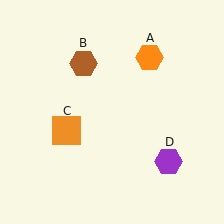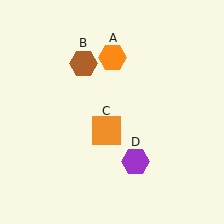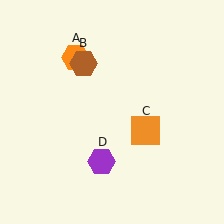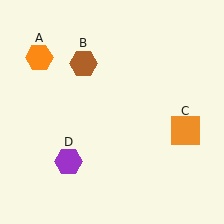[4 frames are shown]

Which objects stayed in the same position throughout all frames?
Brown hexagon (object B) remained stationary.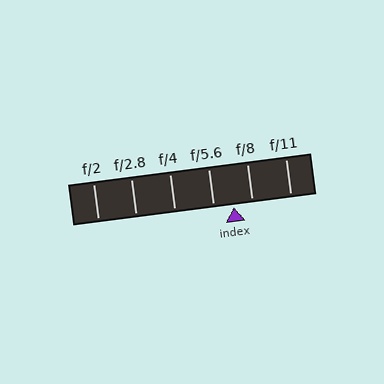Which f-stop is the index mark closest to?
The index mark is closest to f/8.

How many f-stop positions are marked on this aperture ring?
There are 6 f-stop positions marked.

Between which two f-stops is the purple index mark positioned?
The index mark is between f/5.6 and f/8.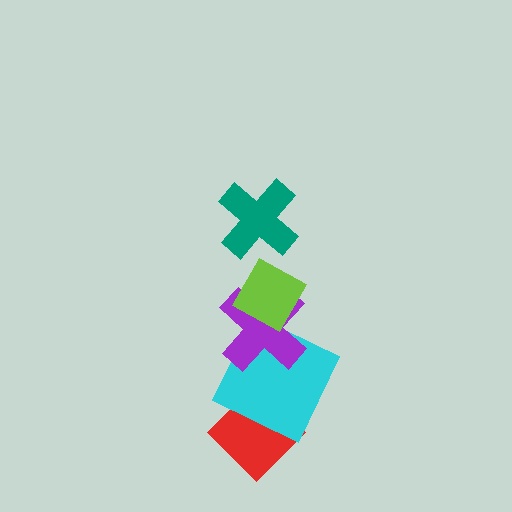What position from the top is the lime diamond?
The lime diamond is 2nd from the top.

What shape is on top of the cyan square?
The purple cross is on top of the cyan square.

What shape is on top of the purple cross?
The lime diamond is on top of the purple cross.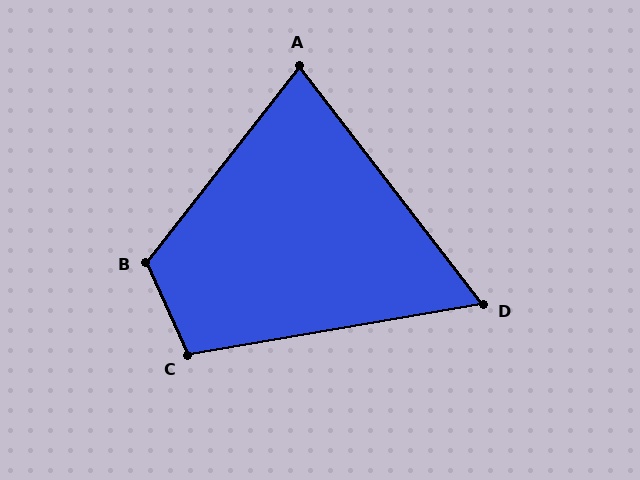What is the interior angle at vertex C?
Approximately 104 degrees (obtuse).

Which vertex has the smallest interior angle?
D, at approximately 62 degrees.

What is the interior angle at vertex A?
Approximately 76 degrees (acute).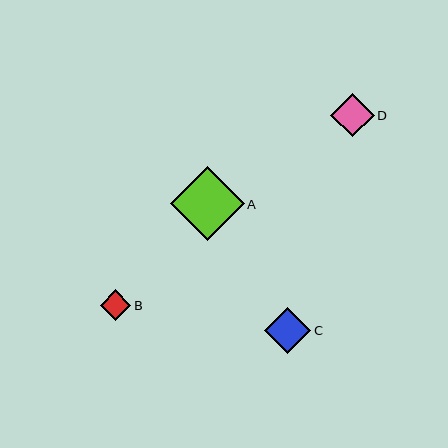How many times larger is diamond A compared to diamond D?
Diamond A is approximately 1.7 times the size of diamond D.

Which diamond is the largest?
Diamond A is the largest with a size of approximately 74 pixels.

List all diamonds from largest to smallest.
From largest to smallest: A, C, D, B.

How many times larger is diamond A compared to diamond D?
Diamond A is approximately 1.7 times the size of diamond D.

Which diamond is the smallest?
Diamond B is the smallest with a size of approximately 31 pixels.